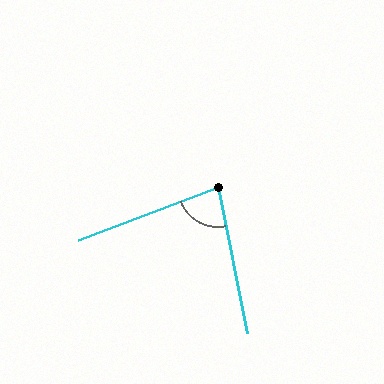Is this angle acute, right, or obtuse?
It is acute.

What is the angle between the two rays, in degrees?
Approximately 80 degrees.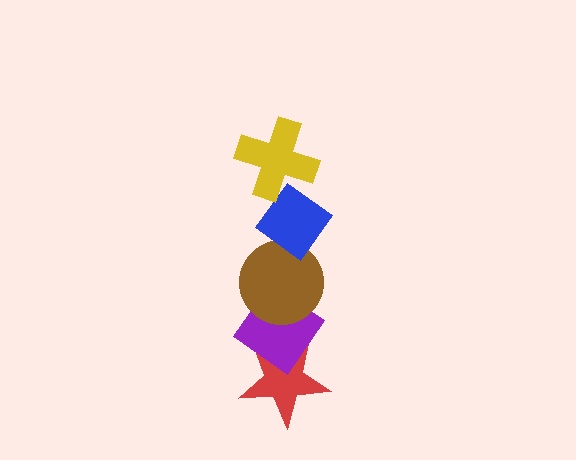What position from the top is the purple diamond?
The purple diamond is 4th from the top.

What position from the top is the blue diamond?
The blue diamond is 2nd from the top.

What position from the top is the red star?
The red star is 5th from the top.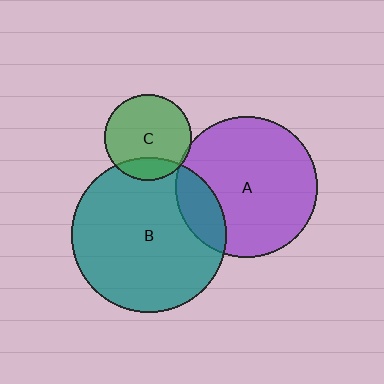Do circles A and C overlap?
Yes.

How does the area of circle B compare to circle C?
Approximately 3.2 times.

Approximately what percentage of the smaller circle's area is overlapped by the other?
Approximately 5%.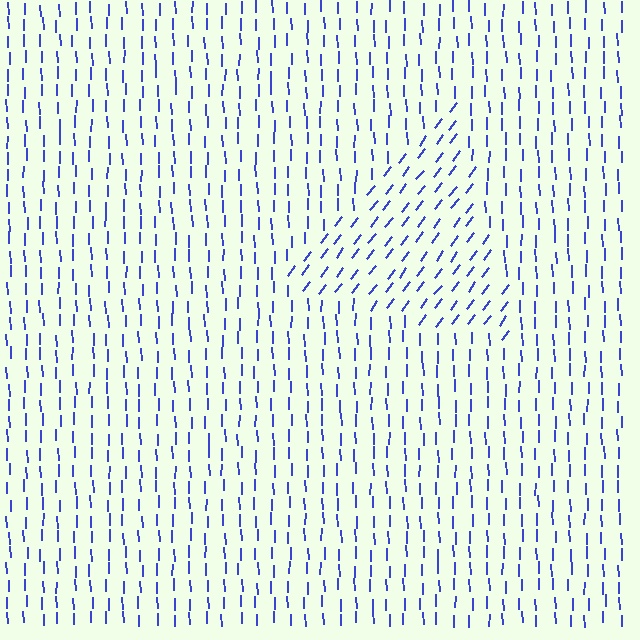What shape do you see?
I see a triangle.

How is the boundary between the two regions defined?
The boundary is defined purely by a change in line orientation (approximately 38 degrees difference). All lines are the same color and thickness.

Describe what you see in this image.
The image is filled with small blue line segments. A triangle region in the image has lines oriented differently from the surrounding lines, creating a visible texture boundary.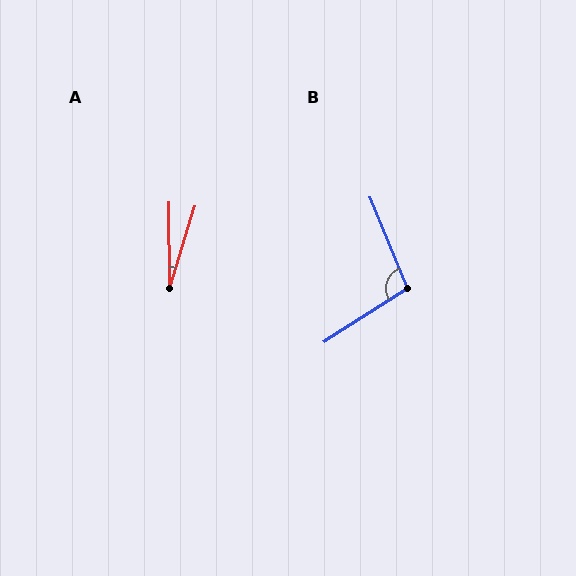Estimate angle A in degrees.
Approximately 18 degrees.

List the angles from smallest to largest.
A (18°), B (100°).